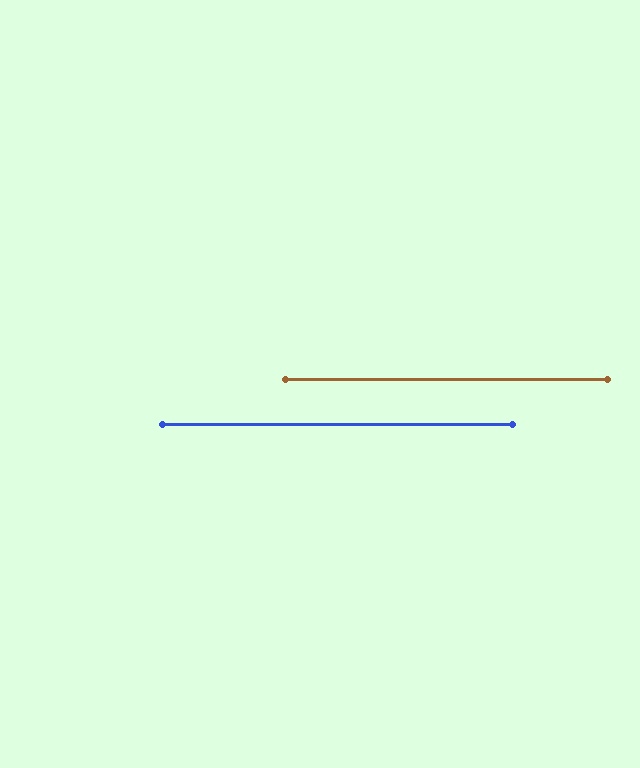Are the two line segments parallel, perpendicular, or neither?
Parallel — their directions differ by only 0.1°.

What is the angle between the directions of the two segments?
Approximately 0 degrees.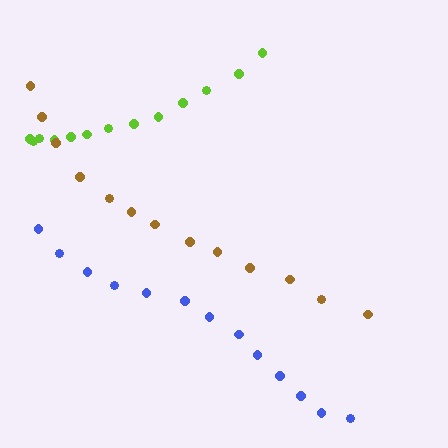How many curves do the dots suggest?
There are 3 distinct paths.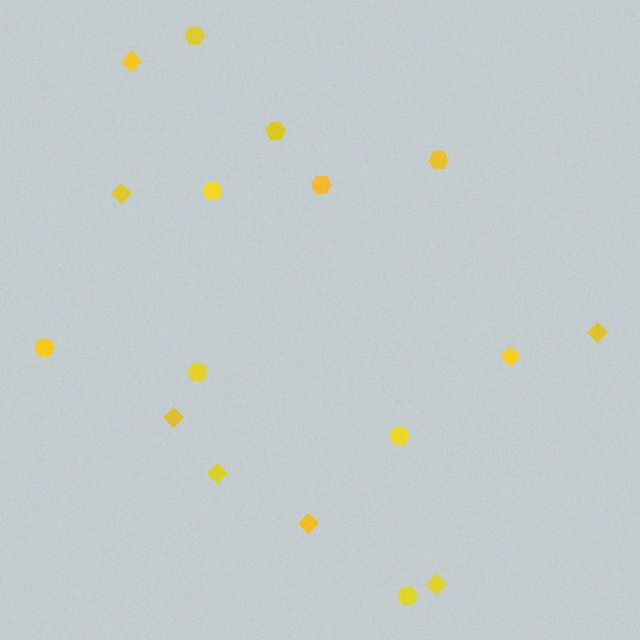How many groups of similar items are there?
There are 2 groups: one group of diamonds (8) and one group of hexagons (9).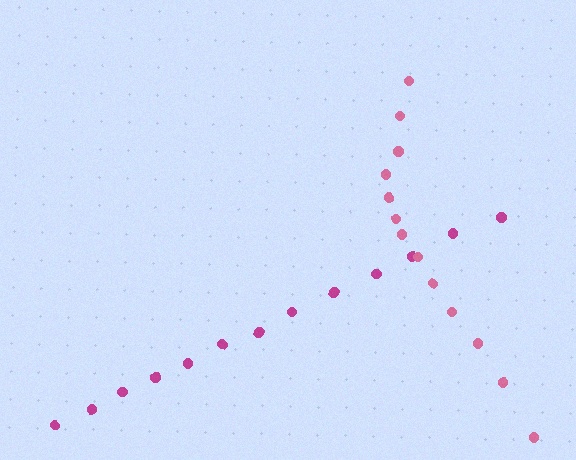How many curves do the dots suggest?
There are 2 distinct paths.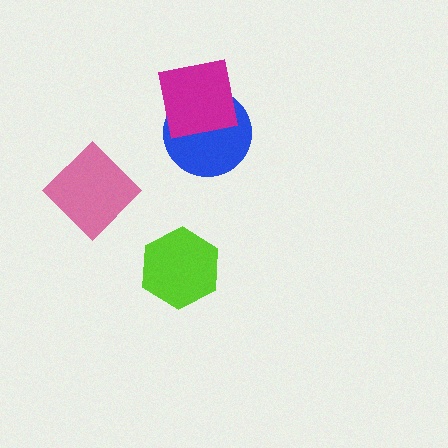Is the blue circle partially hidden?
Yes, it is partially covered by another shape.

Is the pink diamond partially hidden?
No, no other shape covers it.